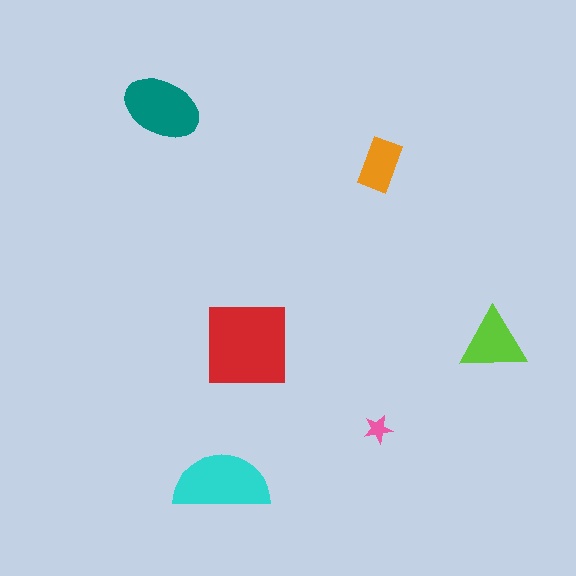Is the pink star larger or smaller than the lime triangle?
Smaller.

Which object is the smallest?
The pink star.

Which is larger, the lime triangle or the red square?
The red square.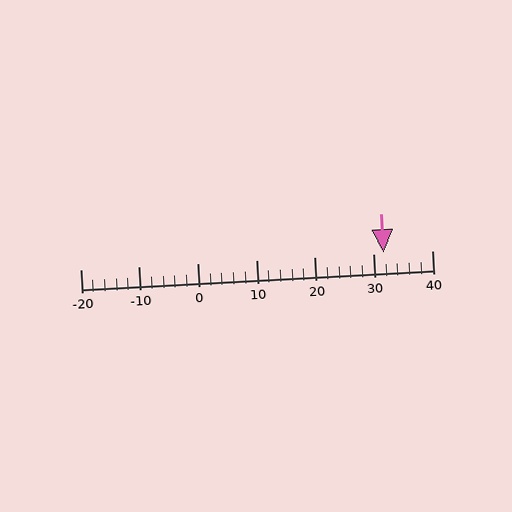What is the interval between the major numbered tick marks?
The major tick marks are spaced 10 units apart.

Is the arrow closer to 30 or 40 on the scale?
The arrow is closer to 30.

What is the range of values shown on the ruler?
The ruler shows values from -20 to 40.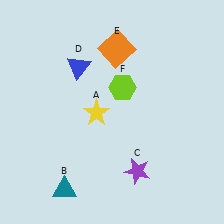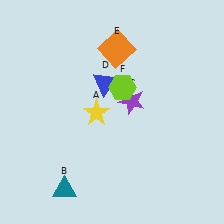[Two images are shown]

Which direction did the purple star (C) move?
The purple star (C) moved up.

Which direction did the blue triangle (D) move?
The blue triangle (D) moved right.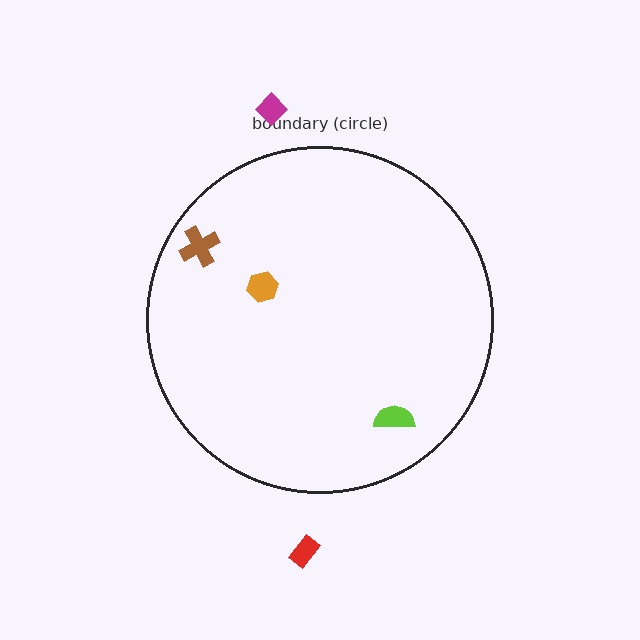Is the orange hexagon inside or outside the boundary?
Inside.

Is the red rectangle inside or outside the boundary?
Outside.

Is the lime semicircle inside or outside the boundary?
Inside.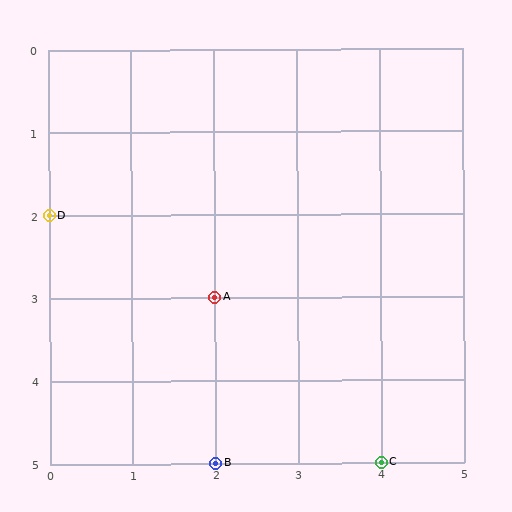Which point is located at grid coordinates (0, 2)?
Point D is at (0, 2).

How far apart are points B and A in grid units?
Points B and A are 2 rows apart.